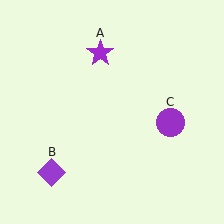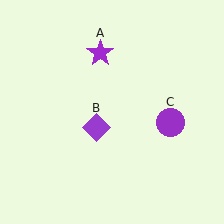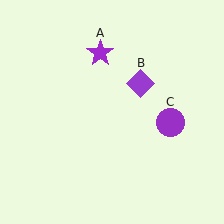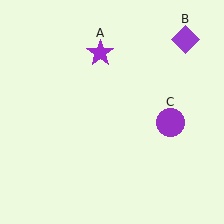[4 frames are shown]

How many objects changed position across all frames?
1 object changed position: purple diamond (object B).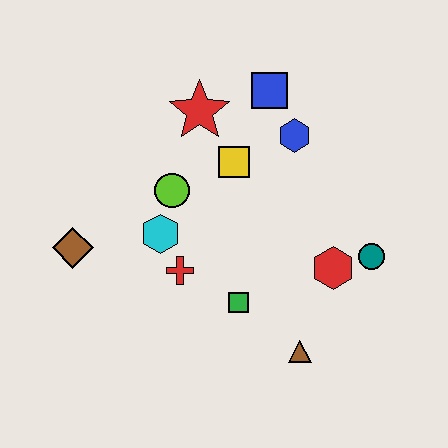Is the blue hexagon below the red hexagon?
No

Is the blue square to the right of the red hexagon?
No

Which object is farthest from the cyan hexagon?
The teal circle is farthest from the cyan hexagon.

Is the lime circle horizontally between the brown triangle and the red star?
No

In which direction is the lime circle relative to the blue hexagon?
The lime circle is to the left of the blue hexagon.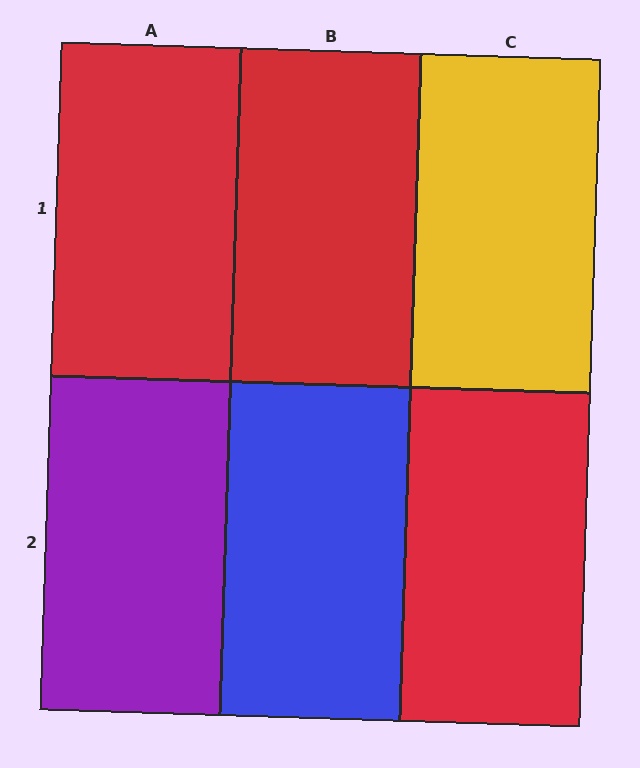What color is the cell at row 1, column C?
Yellow.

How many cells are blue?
1 cell is blue.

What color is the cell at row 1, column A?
Red.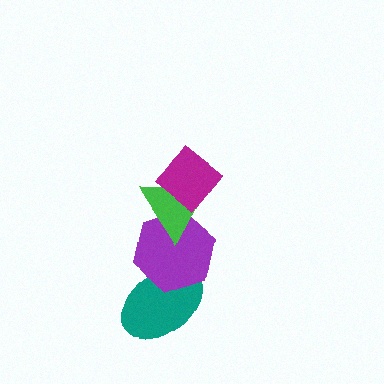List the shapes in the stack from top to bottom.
From top to bottom: the magenta diamond, the green triangle, the purple hexagon, the teal ellipse.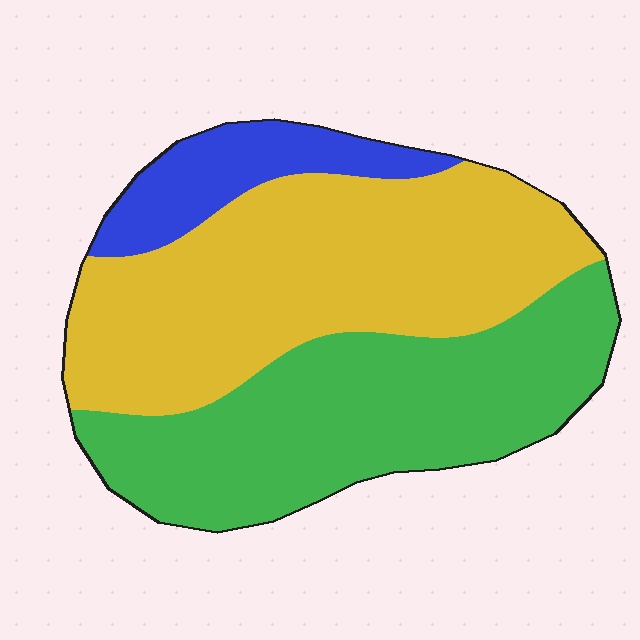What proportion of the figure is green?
Green takes up about two fifths (2/5) of the figure.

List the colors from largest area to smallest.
From largest to smallest: yellow, green, blue.